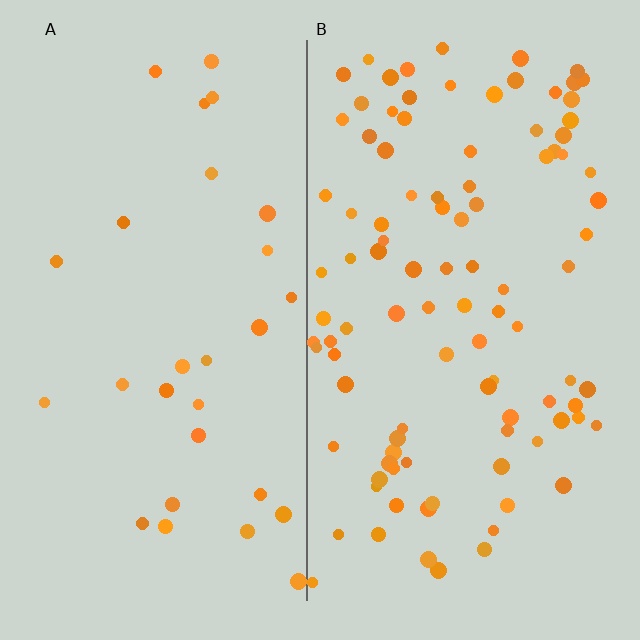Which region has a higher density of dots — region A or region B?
B (the right).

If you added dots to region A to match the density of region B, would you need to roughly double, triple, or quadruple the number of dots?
Approximately quadruple.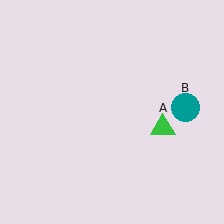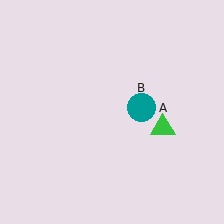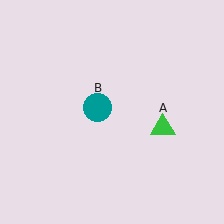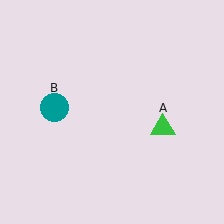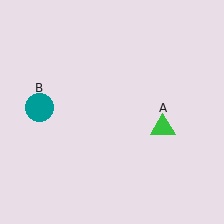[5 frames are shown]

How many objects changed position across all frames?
1 object changed position: teal circle (object B).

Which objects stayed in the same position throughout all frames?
Green triangle (object A) remained stationary.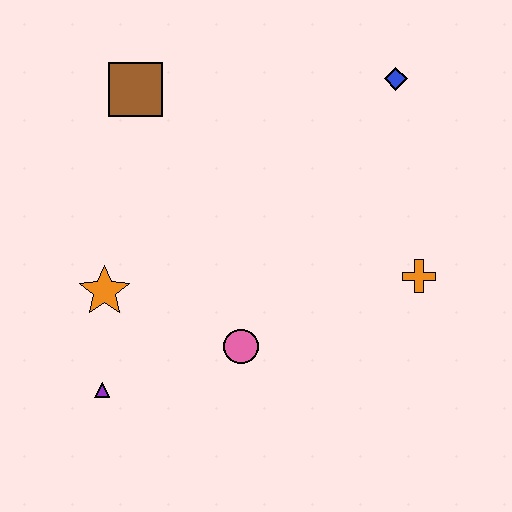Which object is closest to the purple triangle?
The orange star is closest to the purple triangle.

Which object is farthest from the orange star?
The blue diamond is farthest from the orange star.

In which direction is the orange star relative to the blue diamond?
The orange star is to the left of the blue diamond.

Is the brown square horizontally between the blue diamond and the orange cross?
No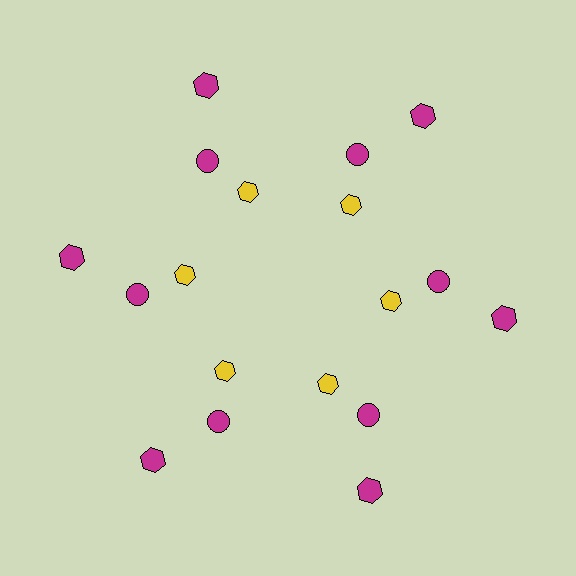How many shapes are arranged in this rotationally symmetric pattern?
There are 18 shapes, arranged in 6 groups of 3.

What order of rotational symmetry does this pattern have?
This pattern has 6-fold rotational symmetry.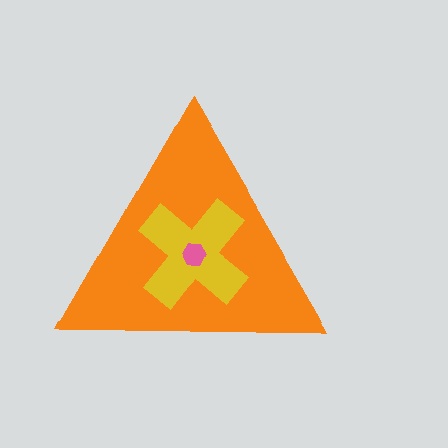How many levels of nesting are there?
3.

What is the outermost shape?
The orange triangle.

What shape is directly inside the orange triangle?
The yellow cross.